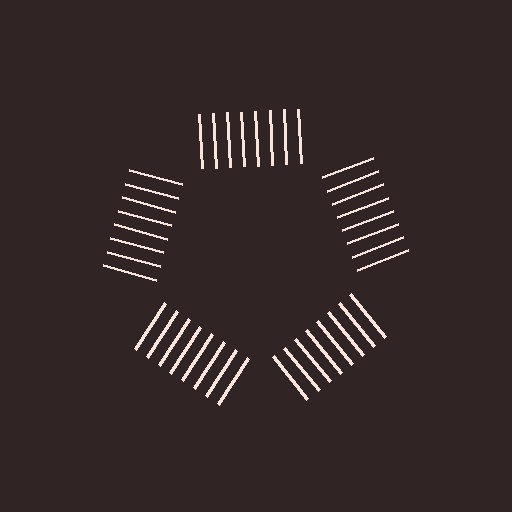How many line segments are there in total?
40 — 8 along each of the 5 edges.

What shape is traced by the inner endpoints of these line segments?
An illusory pentagon — the line segments terminate on its edges but no continuous stroke is drawn.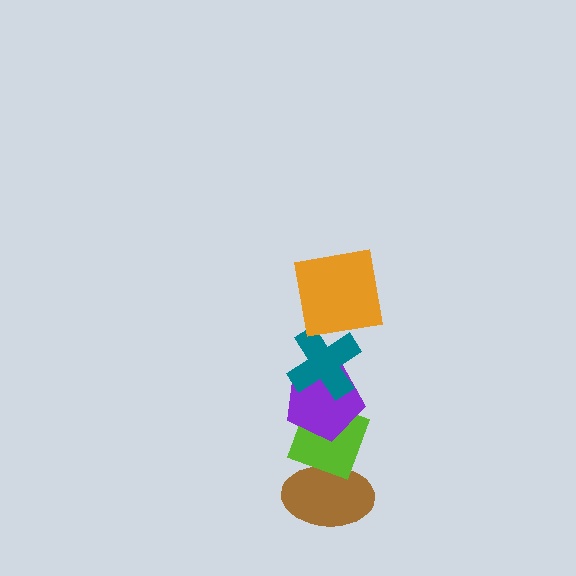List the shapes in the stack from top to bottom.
From top to bottom: the orange square, the teal cross, the purple pentagon, the lime diamond, the brown ellipse.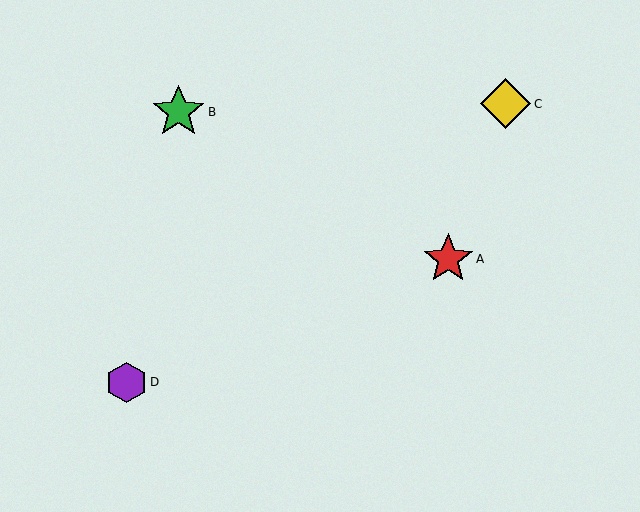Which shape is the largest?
The green star (labeled B) is the largest.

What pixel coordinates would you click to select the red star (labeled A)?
Click at (448, 259) to select the red star A.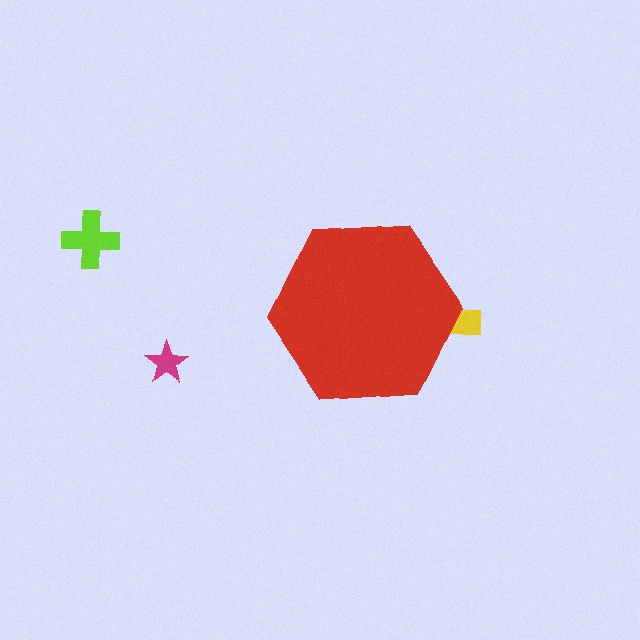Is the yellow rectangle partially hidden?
Yes, the yellow rectangle is partially hidden behind the red hexagon.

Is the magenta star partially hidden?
No, the magenta star is fully visible.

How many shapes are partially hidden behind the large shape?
1 shape is partially hidden.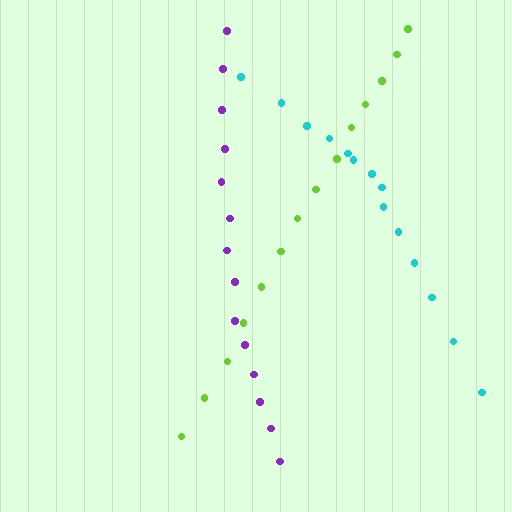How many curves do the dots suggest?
There are 3 distinct paths.